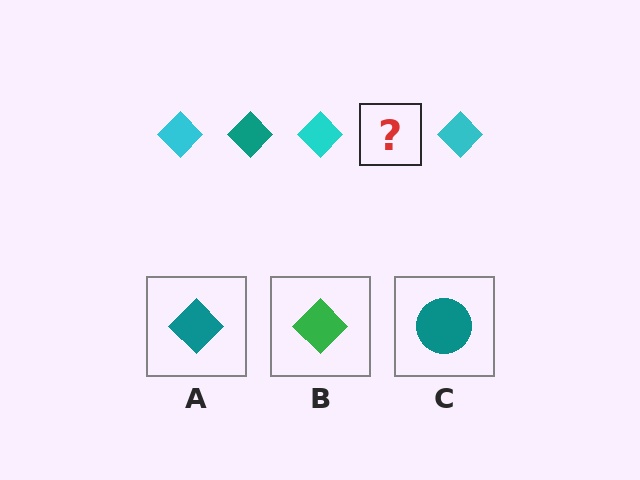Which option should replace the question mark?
Option A.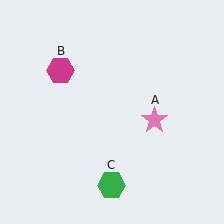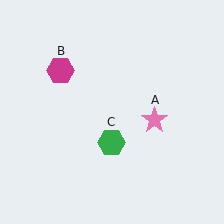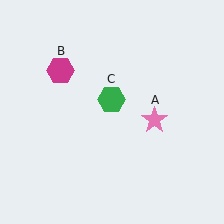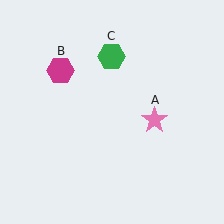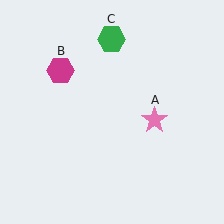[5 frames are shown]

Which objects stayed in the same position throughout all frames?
Pink star (object A) and magenta hexagon (object B) remained stationary.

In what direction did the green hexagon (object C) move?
The green hexagon (object C) moved up.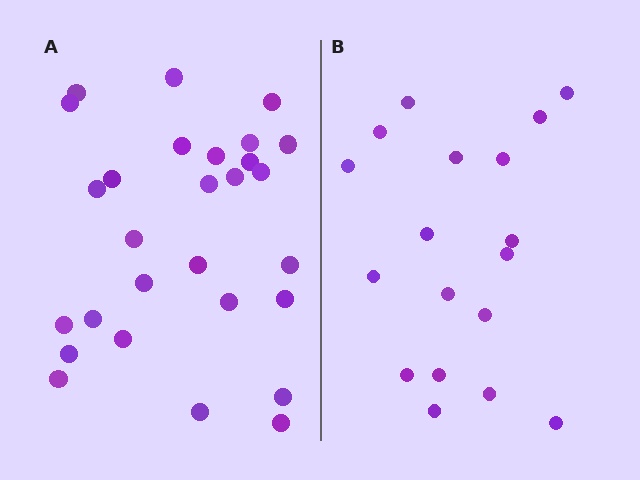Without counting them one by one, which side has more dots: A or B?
Region A (the left region) has more dots.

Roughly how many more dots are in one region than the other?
Region A has roughly 10 or so more dots than region B.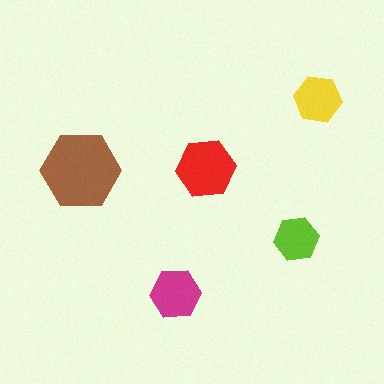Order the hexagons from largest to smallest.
the brown one, the red one, the magenta one, the yellow one, the lime one.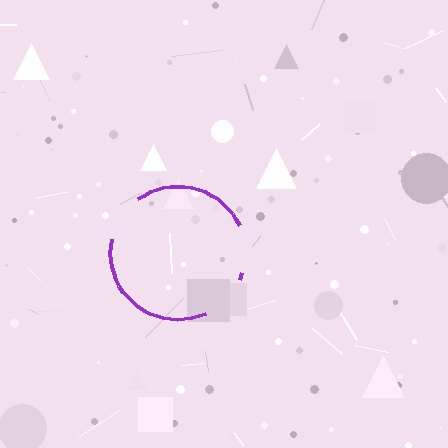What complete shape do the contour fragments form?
The contour fragments form a circle.